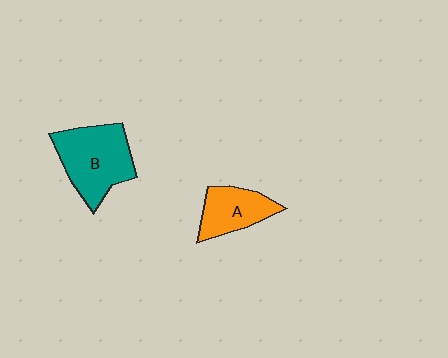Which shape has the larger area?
Shape B (teal).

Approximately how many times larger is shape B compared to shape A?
Approximately 1.6 times.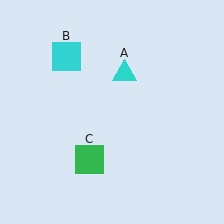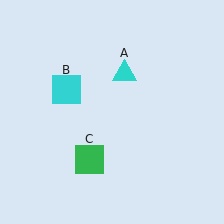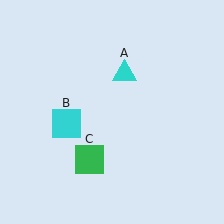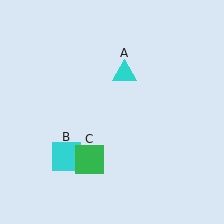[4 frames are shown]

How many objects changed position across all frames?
1 object changed position: cyan square (object B).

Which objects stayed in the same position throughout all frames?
Cyan triangle (object A) and green square (object C) remained stationary.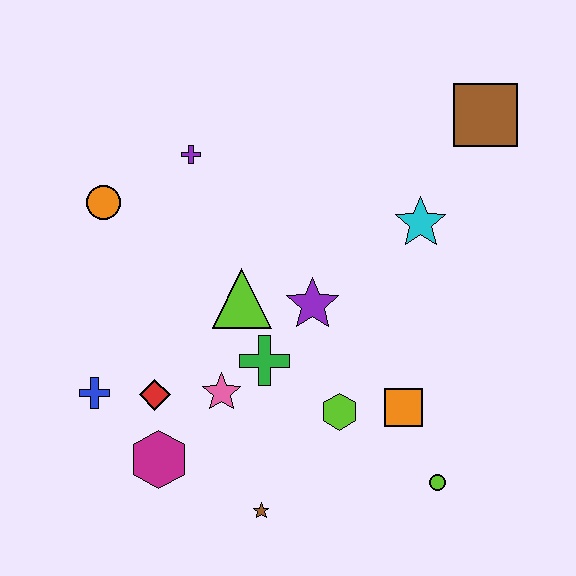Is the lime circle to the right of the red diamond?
Yes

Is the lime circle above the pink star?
No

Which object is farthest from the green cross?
The brown square is farthest from the green cross.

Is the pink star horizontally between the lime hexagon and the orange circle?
Yes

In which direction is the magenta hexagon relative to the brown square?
The magenta hexagon is below the brown square.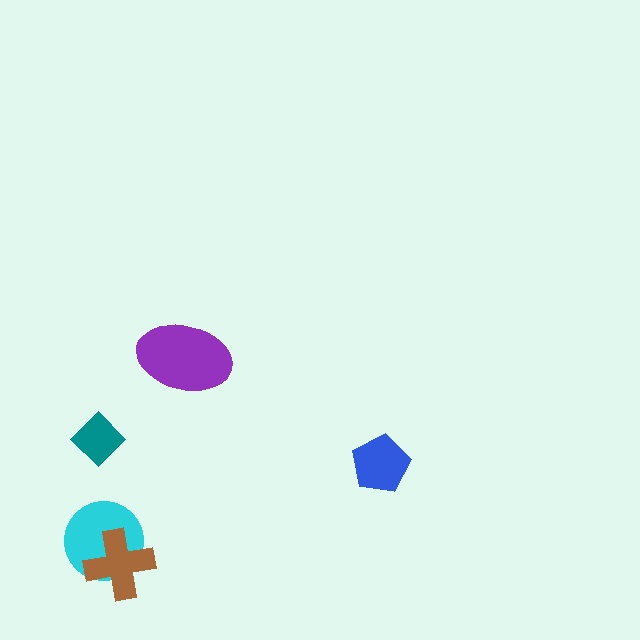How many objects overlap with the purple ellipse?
0 objects overlap with the purple ellipse.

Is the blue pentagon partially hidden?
No, no other shape covers it.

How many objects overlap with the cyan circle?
1 object overlaps with the cyan circle.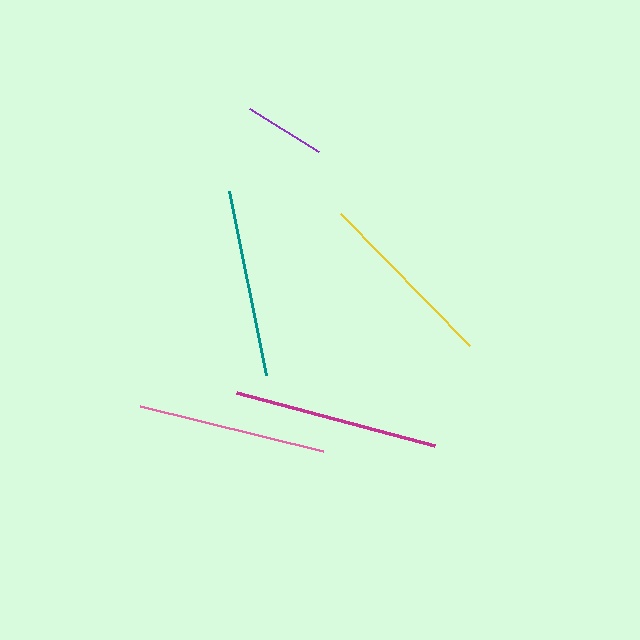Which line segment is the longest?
The magenta line is the longest at approximately 205 pixels.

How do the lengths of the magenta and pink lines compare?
The magenta and pink lines are approximately the same length.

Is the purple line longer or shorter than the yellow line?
The yellow line is longer than the purple line.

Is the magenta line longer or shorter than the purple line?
The magenta line is longer than the purple line.